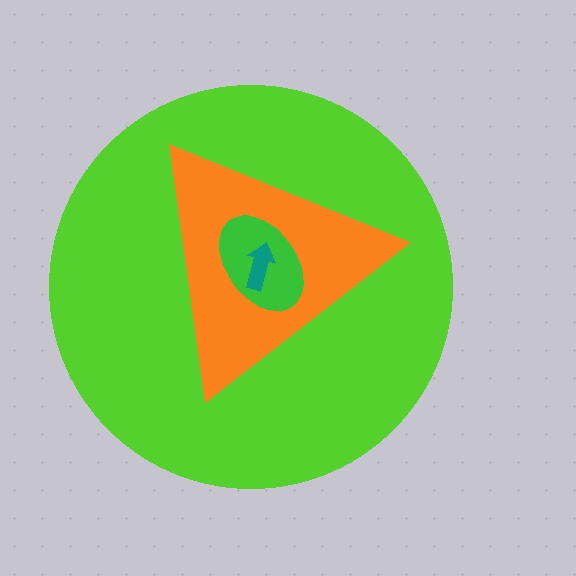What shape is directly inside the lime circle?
The orange triangle.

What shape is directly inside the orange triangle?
The green ellipse.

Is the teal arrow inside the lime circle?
Yes.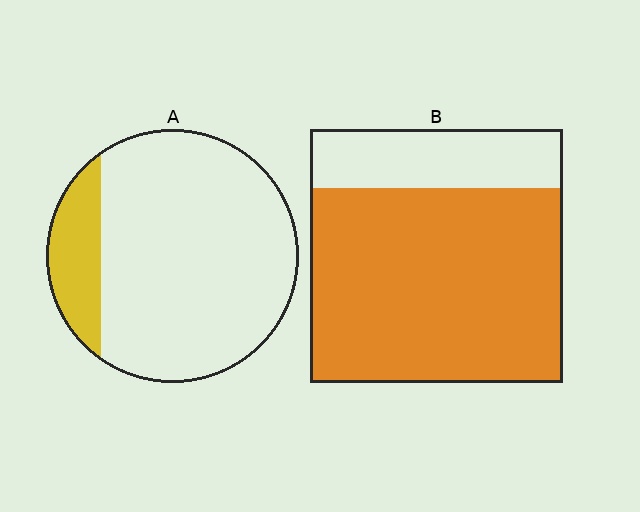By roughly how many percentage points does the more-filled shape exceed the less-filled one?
By roughly 60 percentage points (B over A).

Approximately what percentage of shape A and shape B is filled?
A is approximately 15% and B is approximately 75%.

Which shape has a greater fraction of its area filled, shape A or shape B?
Shape B.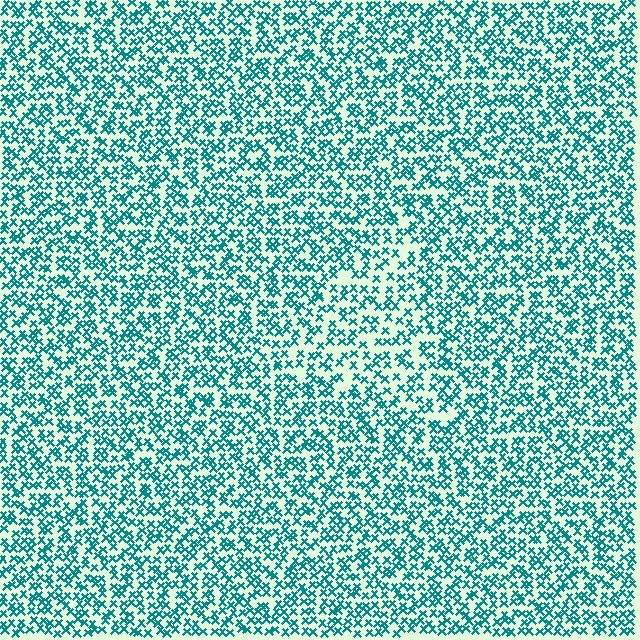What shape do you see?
I see a triangle.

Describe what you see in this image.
The image contains small teal elements arranged at two different densities. A triangle-shaped region is visible where the elements are less densely packed than the surrounding area.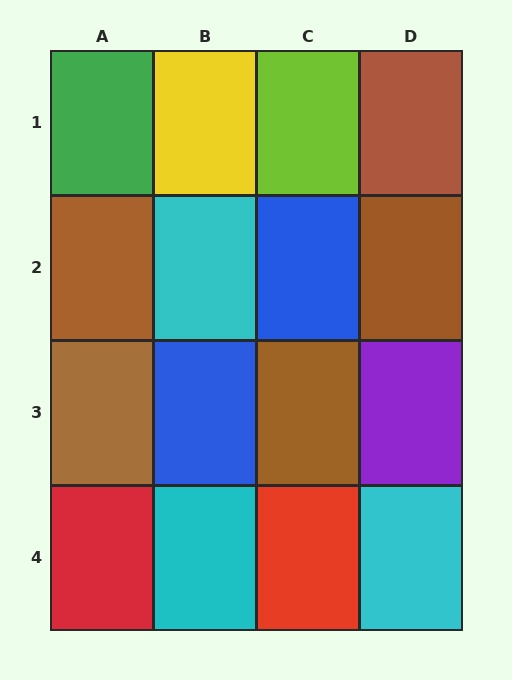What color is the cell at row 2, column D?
Brown.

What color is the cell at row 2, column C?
Blue.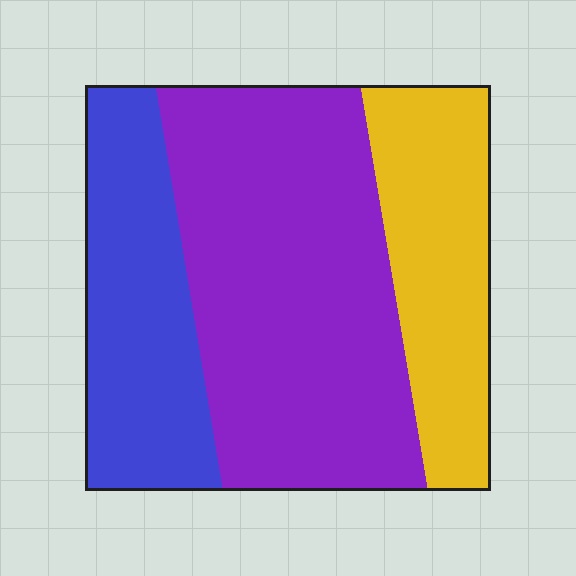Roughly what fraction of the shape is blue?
Blue covers around 25% of the shape.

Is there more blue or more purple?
Purple.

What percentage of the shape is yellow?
Yellow takes up less than a quarter of the shape.